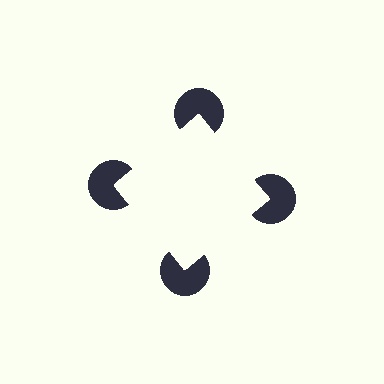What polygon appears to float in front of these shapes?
An illusory square — its edges are inferred from the aligned wedge cuts in the pac-man discs, not physically drawn.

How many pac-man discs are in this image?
There are 4 — one at each vertex of the illusory square.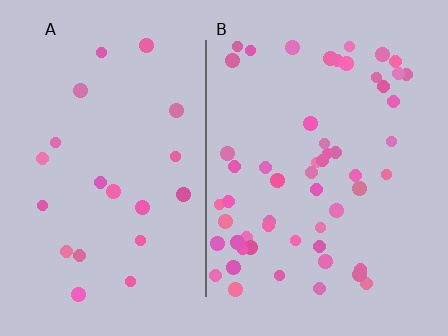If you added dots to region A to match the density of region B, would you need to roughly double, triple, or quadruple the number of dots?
Approximately triple.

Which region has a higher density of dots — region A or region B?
B (the right).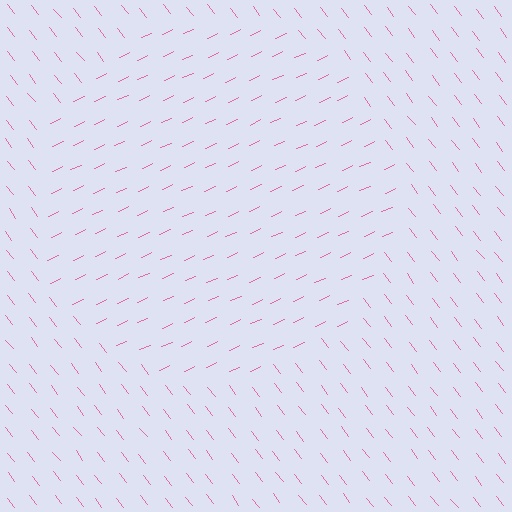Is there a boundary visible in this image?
Yes, there is a texture boundary formed by a change in line orientation.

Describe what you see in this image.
The image is filled with small pink line segments. A circle region in the image has lines oriented differently from the surrounding lines, creating a visible texture boundary.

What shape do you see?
I see a circle.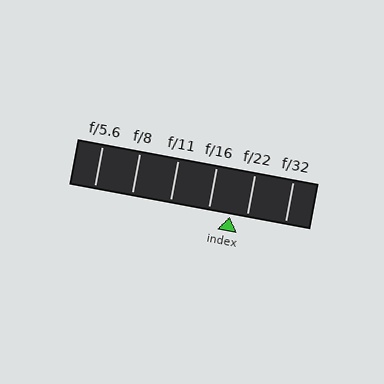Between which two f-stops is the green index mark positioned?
The index mark is between f/16 and f/22.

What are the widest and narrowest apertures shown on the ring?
The widest aperture shown is f/5.6 and the narrowest is f/32.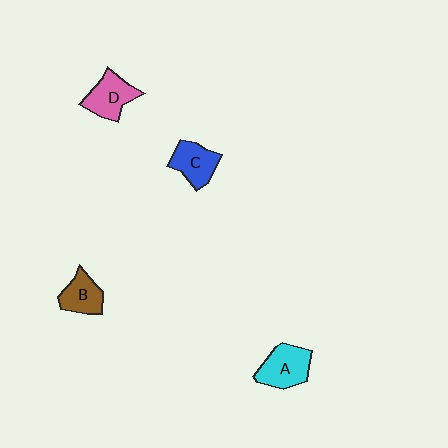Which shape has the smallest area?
Shape B (brown).